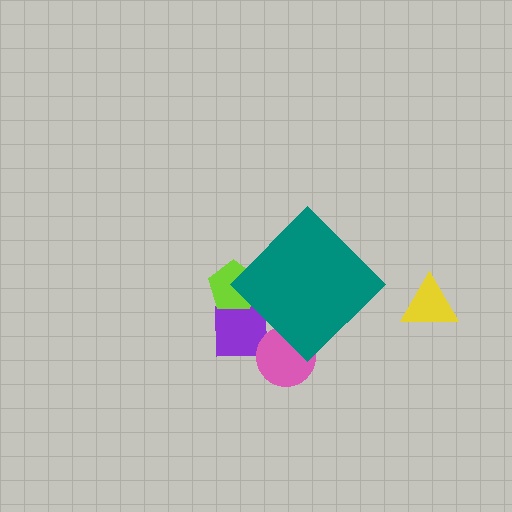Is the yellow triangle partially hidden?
No, the yellow triangle is fully visible.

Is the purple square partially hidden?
Yes, the purple square is partially hidden behind the teal diamond.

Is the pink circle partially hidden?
Yes, the pink circle is partially hidden behind the teal diamond.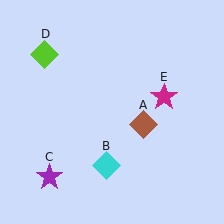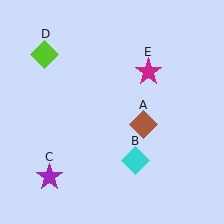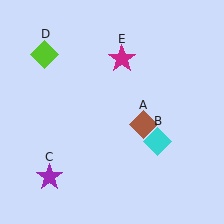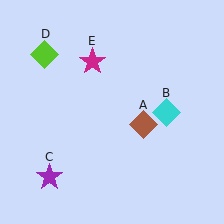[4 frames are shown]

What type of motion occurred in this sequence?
The cyan diamond (object B), magenta star (object E) rotated counterclockwise around the center of the scene.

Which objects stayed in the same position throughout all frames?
Brown diamond (object A) and purple star (object C) and lime diamond (object D) remained stationary.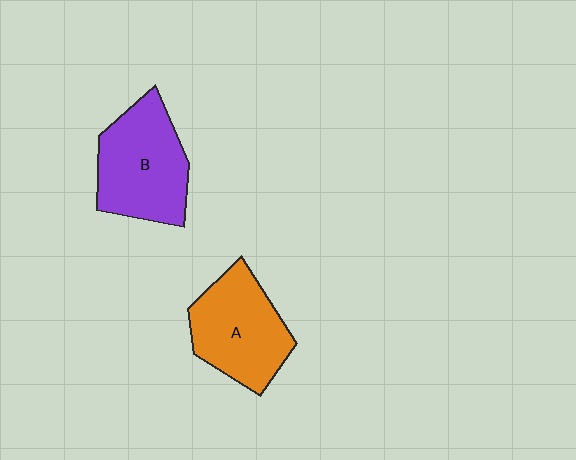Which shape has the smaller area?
Shape A (orange).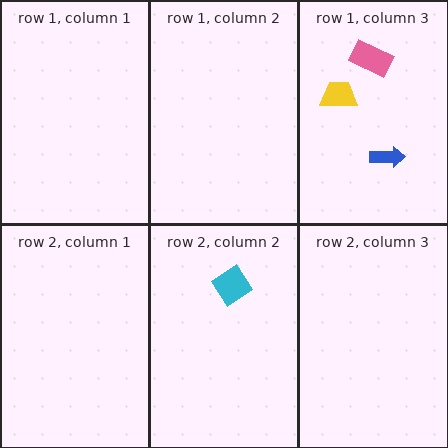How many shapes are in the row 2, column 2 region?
1.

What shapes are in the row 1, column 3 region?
The yellow trapezoid, the blue arrow, the pink rectangle.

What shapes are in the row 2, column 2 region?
The cyan diamond.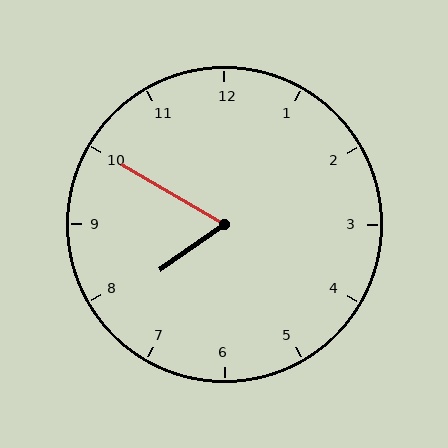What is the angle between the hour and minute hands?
Approximately 65 degrees.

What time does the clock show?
7:50.